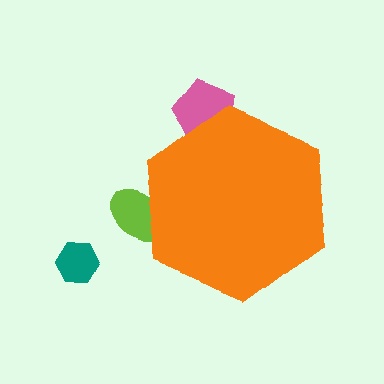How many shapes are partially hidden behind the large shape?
2 shapes are partially hidden.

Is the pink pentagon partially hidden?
Yes, the pink pentagon is partially hidden behind the orange hexagon.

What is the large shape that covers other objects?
An orange hexagon.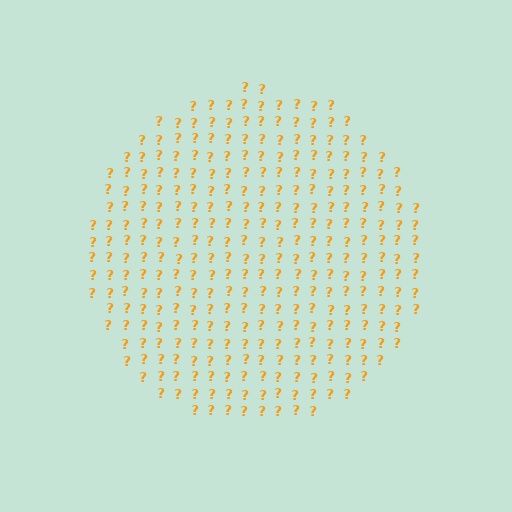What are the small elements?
The small elements are question marks.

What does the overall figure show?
The overall figure shows a circle.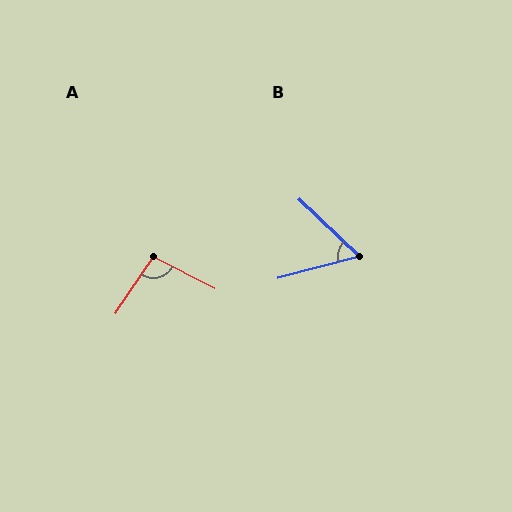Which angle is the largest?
A, at approximately 97 degrees.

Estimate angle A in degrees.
Approximately 97 degrees.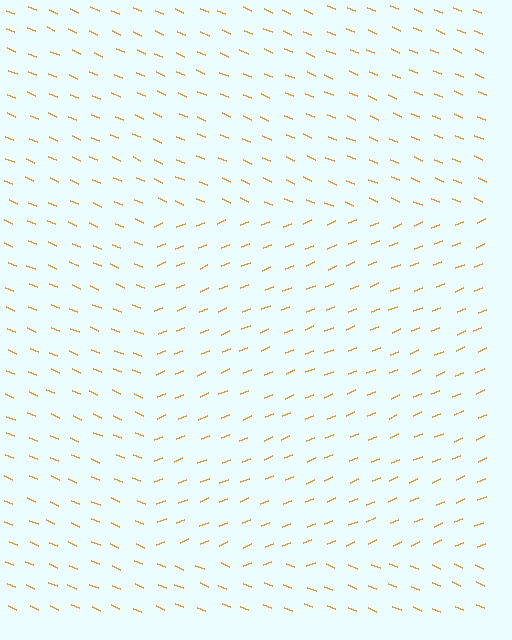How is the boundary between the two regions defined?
The boundary is defined purely by a change in line orientation (approximately 45 degrees difference). All lines are the same color and thickness.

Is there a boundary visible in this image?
Yes, there is a texture boundary formed by a change in line orientation.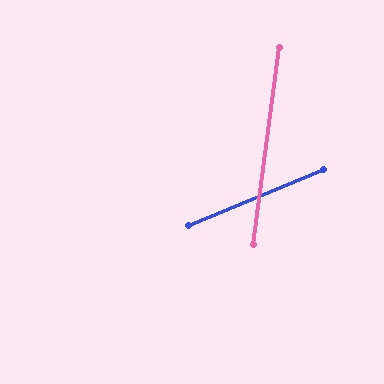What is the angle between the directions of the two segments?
Approximately 60 degrees.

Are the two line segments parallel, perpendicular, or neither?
Neither parallel nor perpendicular — they differ by about 60°.